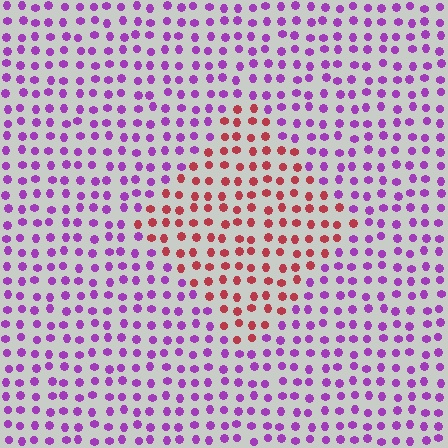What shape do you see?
I see a diamond.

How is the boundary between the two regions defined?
The boundary is defined purely by a slight shift in hue (about 64 degrees). Spacing, size, and orientation are identical on both sides.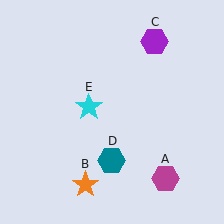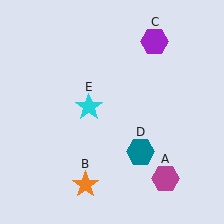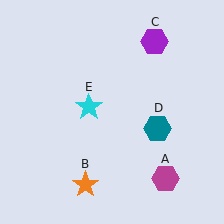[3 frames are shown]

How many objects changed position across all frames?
1 object changed position: teal hexagon (object D).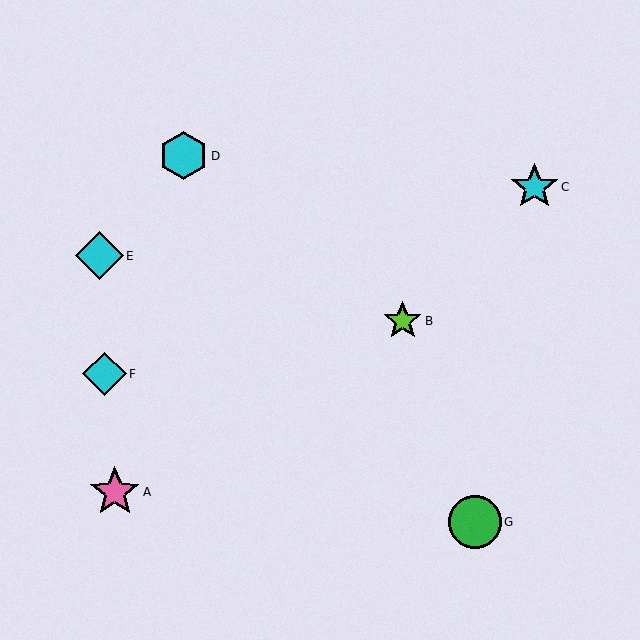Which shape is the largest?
The green circle (labeled G) is the largest.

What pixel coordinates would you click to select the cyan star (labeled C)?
Click at (535, 187) to select the cyan star C.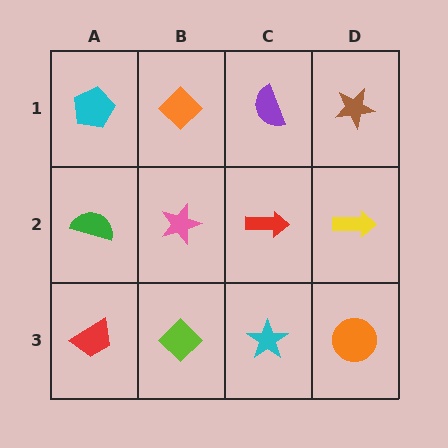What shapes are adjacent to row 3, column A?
A green semicircle (row 2, column A), a lime diamond (row 3, column B).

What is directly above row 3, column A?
A green semicircle.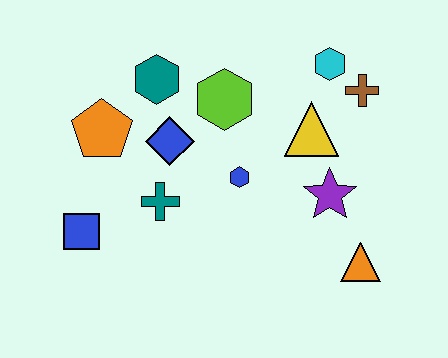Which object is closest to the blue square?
The teal cross is closest to the blue square.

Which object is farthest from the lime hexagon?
The orange triangle is farthest from the lime hexagon.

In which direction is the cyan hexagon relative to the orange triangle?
The cyan hexagon is above the orange triangle.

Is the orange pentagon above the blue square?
Yes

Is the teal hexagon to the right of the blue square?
Yes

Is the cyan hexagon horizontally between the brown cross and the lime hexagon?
Yes